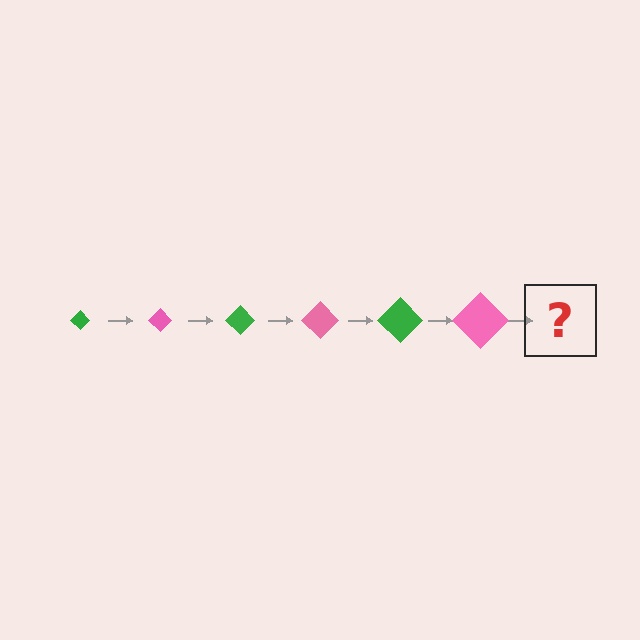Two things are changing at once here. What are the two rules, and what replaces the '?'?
The two rules are that the diamond grows larger each step and the color cycles through green and pink. The '?' should be a green diamond, larger than the previous one.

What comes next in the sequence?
The next element should be a green diamond, larger than the previous one.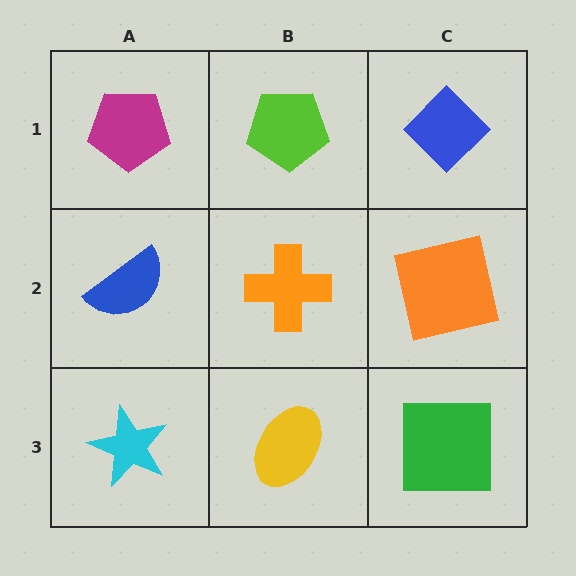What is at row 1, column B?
A lime pentagon.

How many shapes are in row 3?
3 shapes.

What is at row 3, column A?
A cyan star.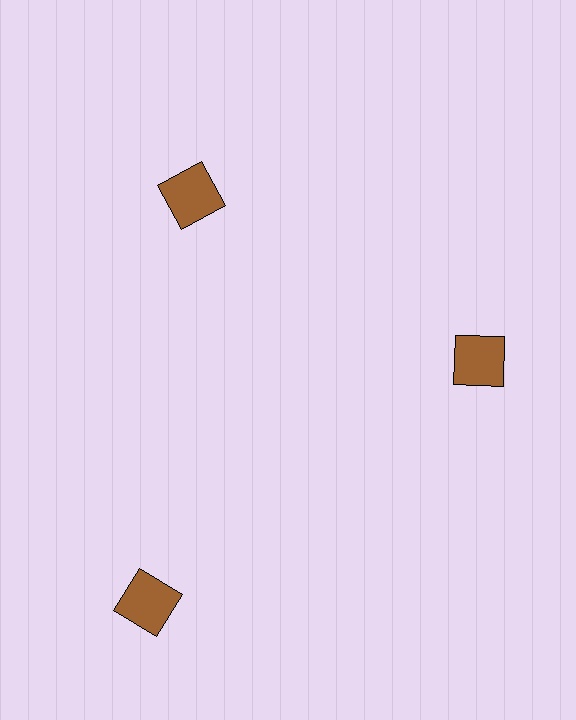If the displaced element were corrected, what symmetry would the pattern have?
It would have 3-fold rotational symmetry — the pattern would map onto itself every 120 degrees.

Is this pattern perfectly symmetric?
No. The 3 brown squares are arranged in a ring, but one element near the 7 o'clock position is pushed outward from the center, breaking the 3-fold rotational symmetry.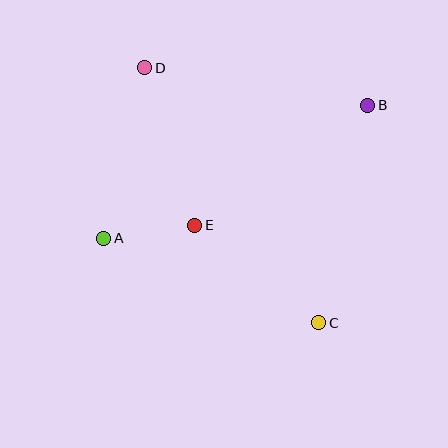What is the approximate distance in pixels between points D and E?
The distance between D and E is approximately 166 pixels.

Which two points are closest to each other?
Points A and E are closest to each other.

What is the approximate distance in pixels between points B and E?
The distance between B and E is approximately 210 pixels.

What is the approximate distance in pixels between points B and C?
The distance between B and C is approximately 223 pixels.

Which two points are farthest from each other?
Points C and D are farthest from each other.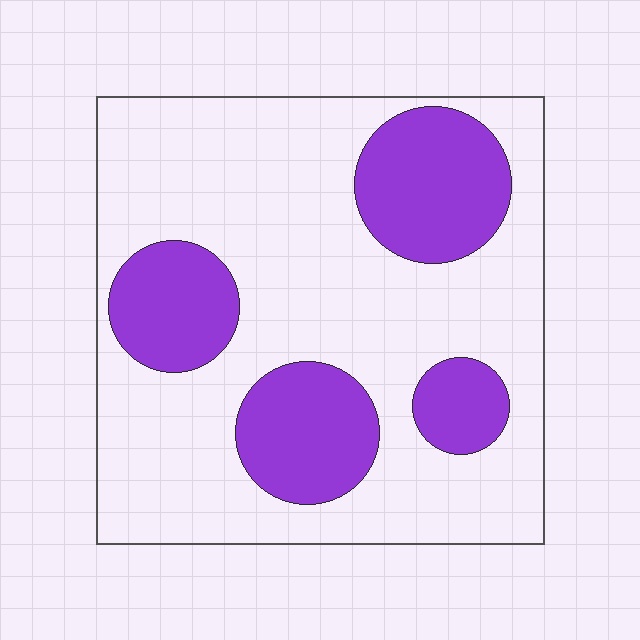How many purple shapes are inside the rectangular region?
4.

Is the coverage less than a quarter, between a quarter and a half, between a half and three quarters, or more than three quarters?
Between a quarter and a half.